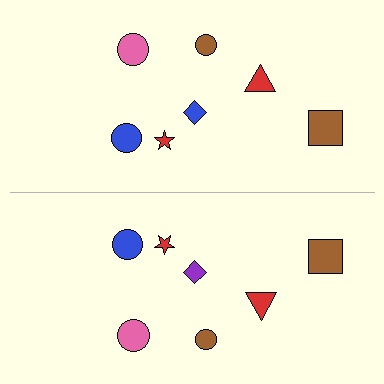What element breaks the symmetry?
The purple diamond on the bottom side breaks the symmetry — its mirror counterpart is blue.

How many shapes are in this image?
There are 14 shapes in this image.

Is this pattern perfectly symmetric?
No, the pattern is not perfectly symmetric. The purple diamond on the bottom side breaks the symmetry — its mirror counterpart is blue.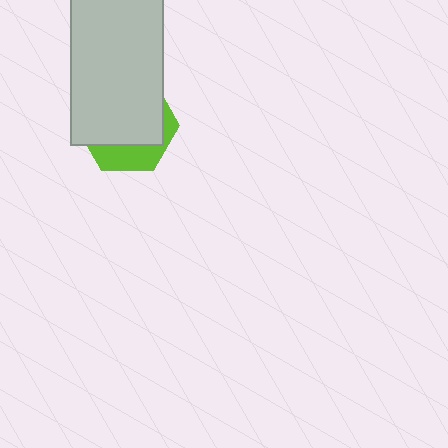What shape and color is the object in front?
The object in front is a light gray rectangle.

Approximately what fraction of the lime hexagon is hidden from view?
Roughly 70% of the lime hexagon is hidden behind the light gray rectangle.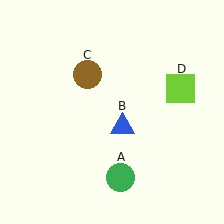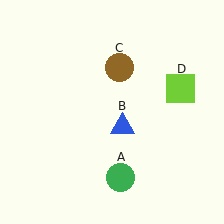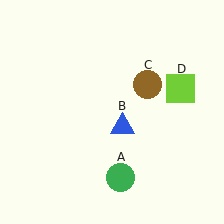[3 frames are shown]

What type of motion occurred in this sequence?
The brown circle (object C) rotated clockwise around the center of the scene.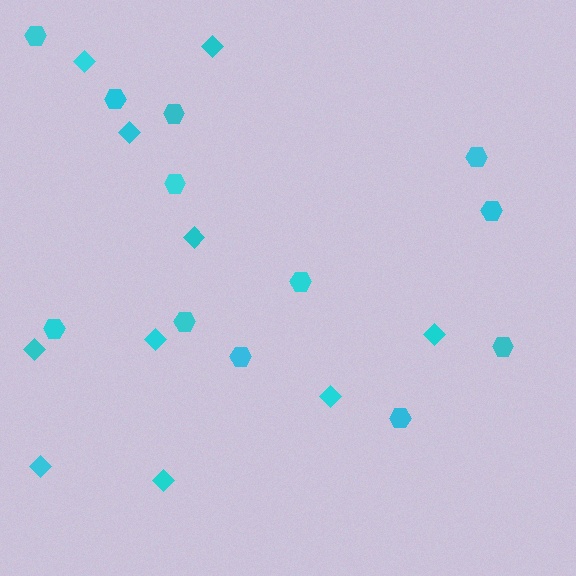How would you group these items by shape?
There are 2 groups: one group of hexagons (12) and one group of diamonds (10).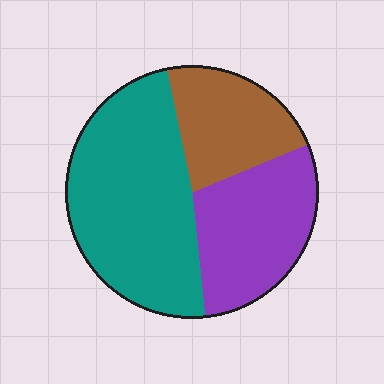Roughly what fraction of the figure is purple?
Purple covers about 30% of the figure.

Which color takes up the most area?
Teal, at roughly 50%.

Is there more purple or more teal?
Teal.